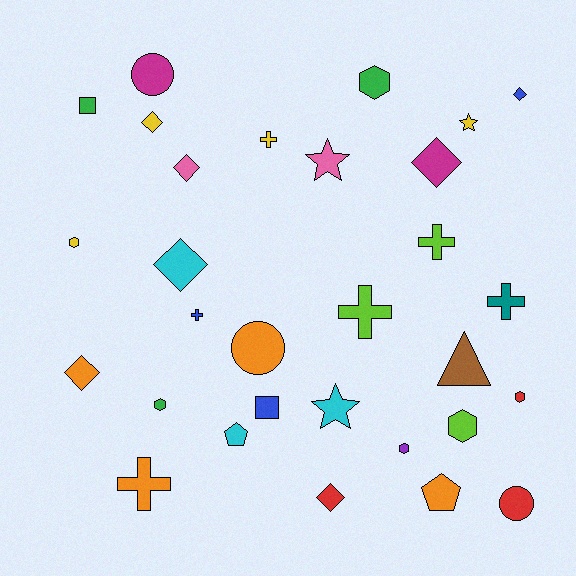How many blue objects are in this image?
There are 3 blue objects.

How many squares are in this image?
There are 2 squares.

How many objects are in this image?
There are 30 objects.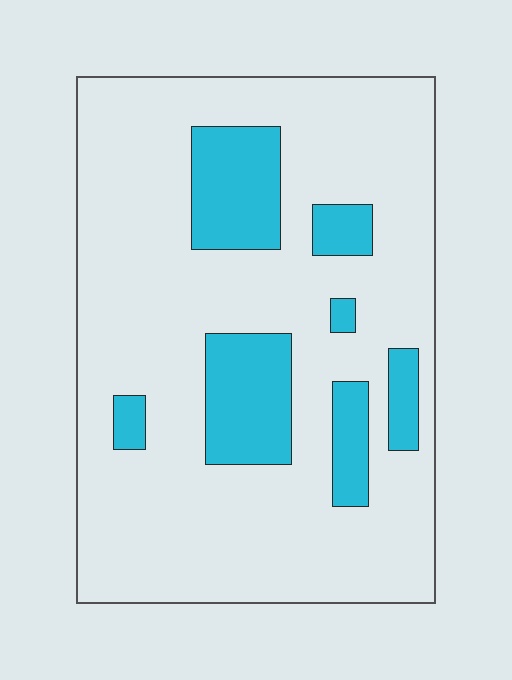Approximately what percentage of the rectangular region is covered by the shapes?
Approximately 20%.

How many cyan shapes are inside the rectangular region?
7.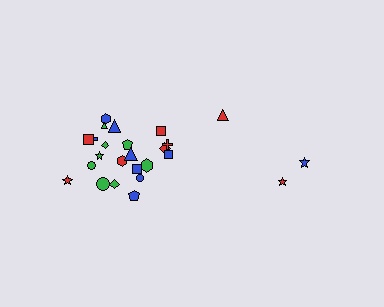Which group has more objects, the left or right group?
The left group.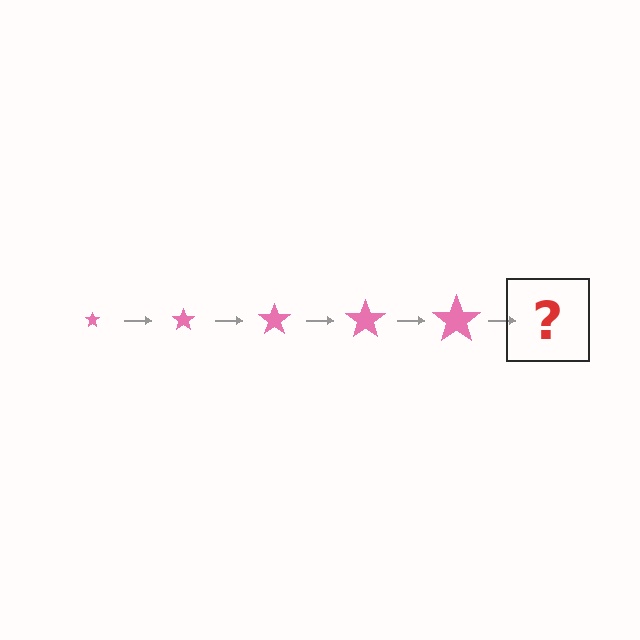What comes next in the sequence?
The next element should be a pink star, larger than the previous one.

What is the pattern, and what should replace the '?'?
The pattern is that the star gets progressively larger each step. The '?' should be a pink star, larger than the previous one.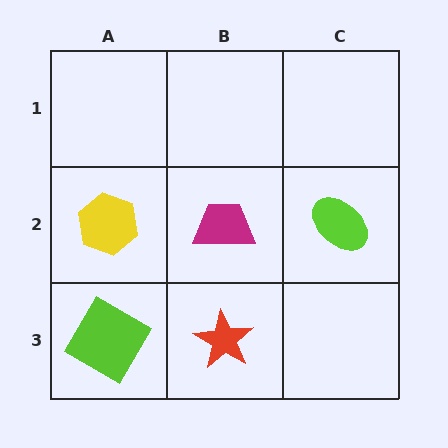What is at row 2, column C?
A lime ellipse.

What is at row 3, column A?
A lime square.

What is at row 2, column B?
A magenta trapezoid.